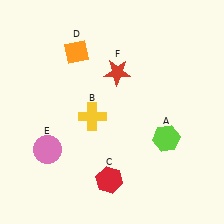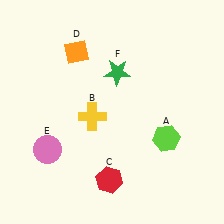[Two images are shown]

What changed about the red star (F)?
In Image 1, F is red. In Image 2, it changed to green.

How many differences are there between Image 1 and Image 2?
There is 1 difference between the two images.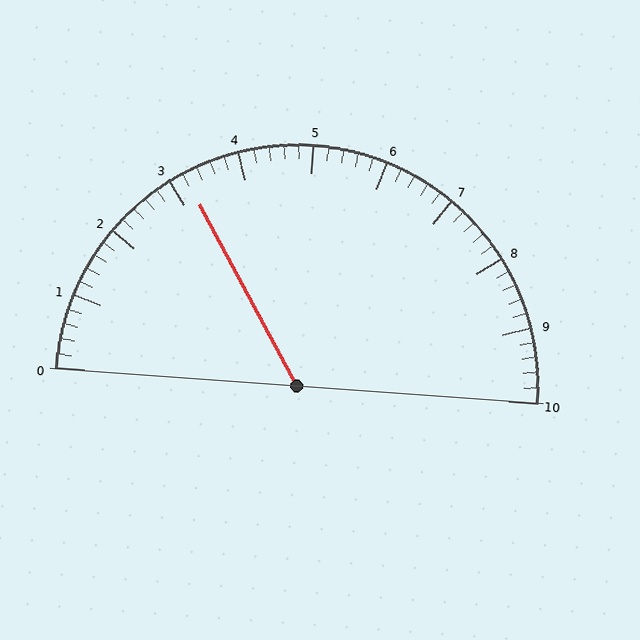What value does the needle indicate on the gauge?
The needle indicates approximately 3.2.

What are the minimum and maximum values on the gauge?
The gauge ranges from 0 to 10.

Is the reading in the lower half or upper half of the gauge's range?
The reading is in the lower half of the range (0 to 10).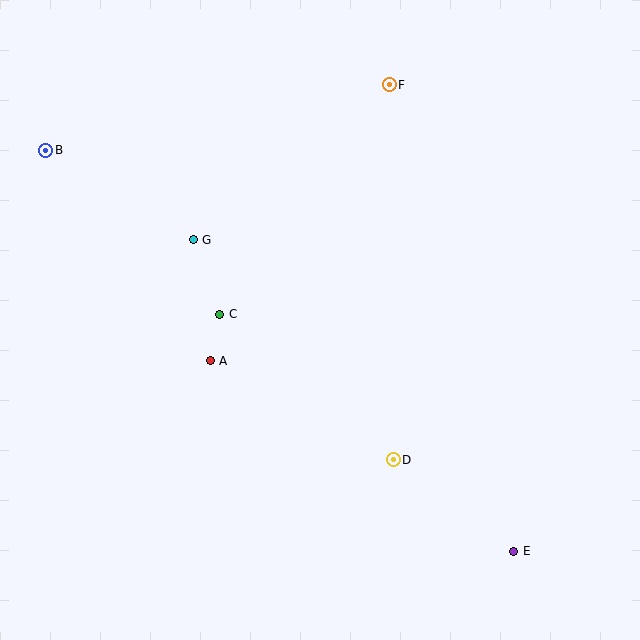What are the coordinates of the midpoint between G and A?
The midpoint between G and A is at (202, 300).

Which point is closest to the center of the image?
Point C at (220, 314) is closest to the center.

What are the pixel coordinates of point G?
Point G is at (193, 240).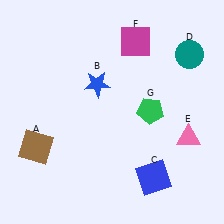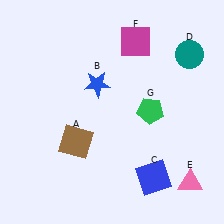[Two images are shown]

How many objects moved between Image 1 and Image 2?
2 objects moved between the two images.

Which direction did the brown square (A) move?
The brown square (A) moved right.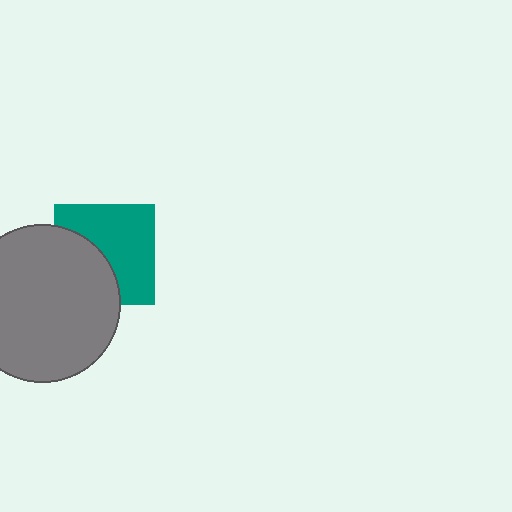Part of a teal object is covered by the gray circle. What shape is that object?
It is a square.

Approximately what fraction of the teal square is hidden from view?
Roughly 40% of the teal square is hidden behind the gray circle.